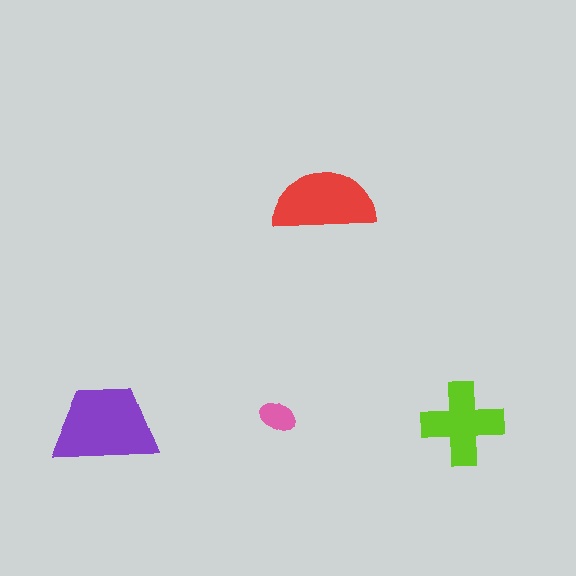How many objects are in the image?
There are 4 objects in the image.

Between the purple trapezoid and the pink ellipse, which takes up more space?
The purple trapezoid.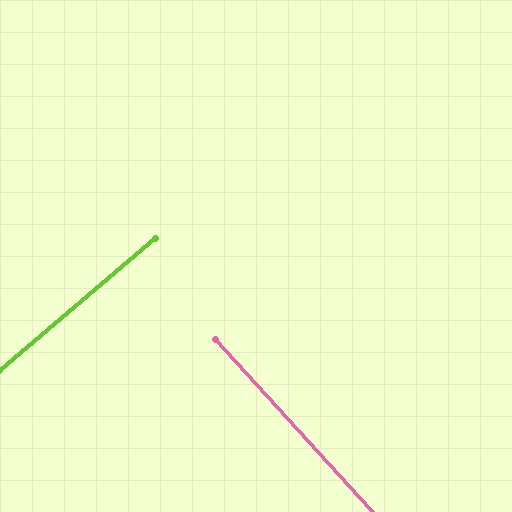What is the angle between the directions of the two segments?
Approximately 88 degrees.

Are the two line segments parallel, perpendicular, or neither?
Perpendicular — they meet at approximately 88°.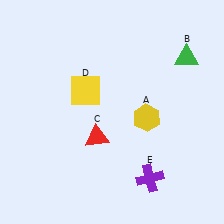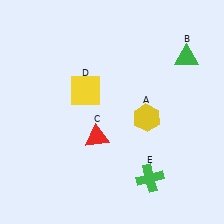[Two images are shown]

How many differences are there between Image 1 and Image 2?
There is 1 difference between the two images.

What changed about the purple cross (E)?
In Image 1, E is purple. In Image 2, it changed to green.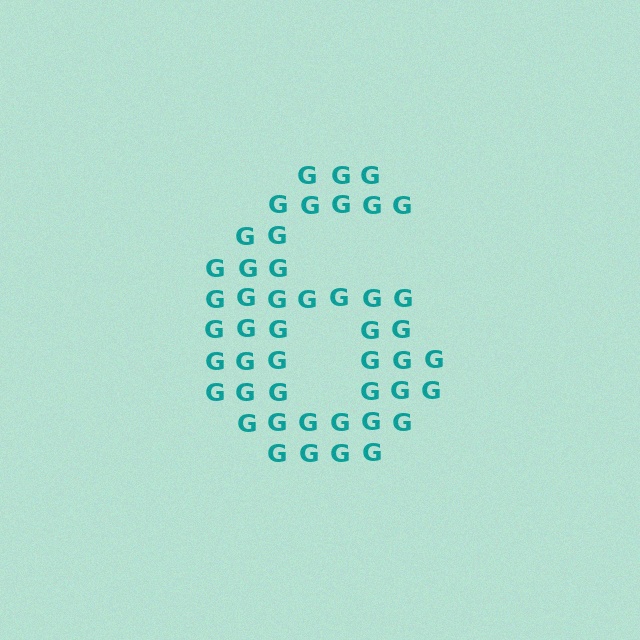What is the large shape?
The large shape is the digit 6.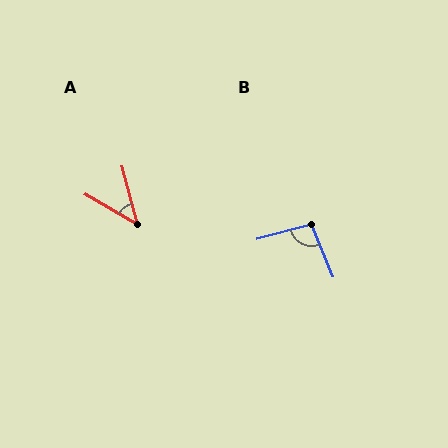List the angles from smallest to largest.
A (44°), B (97°).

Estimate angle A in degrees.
Approximately 44 degrees.